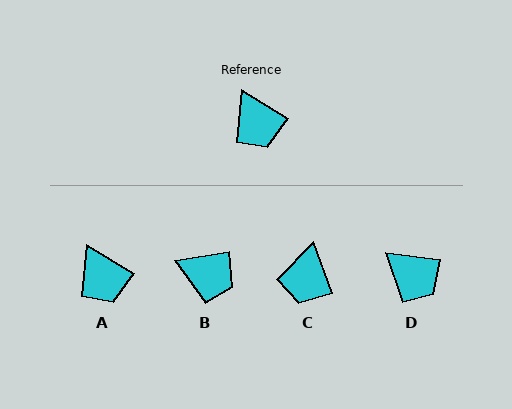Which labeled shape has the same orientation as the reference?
A.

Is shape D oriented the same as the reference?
No, it is off by about 24 degrees.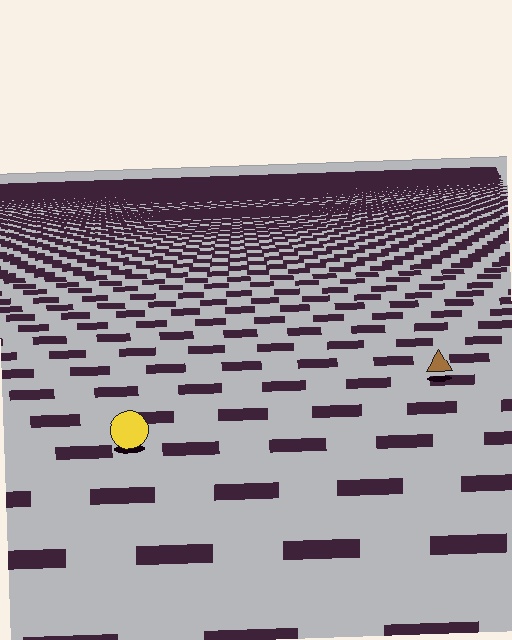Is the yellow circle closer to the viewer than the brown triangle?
Yes. The yellow circle is closer — you can tell from the texture gradient: the ground texture is coarser near it.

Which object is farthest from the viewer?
The brown triangle is farthest from the viewer. It appears smaller and the ground texture around it is denser.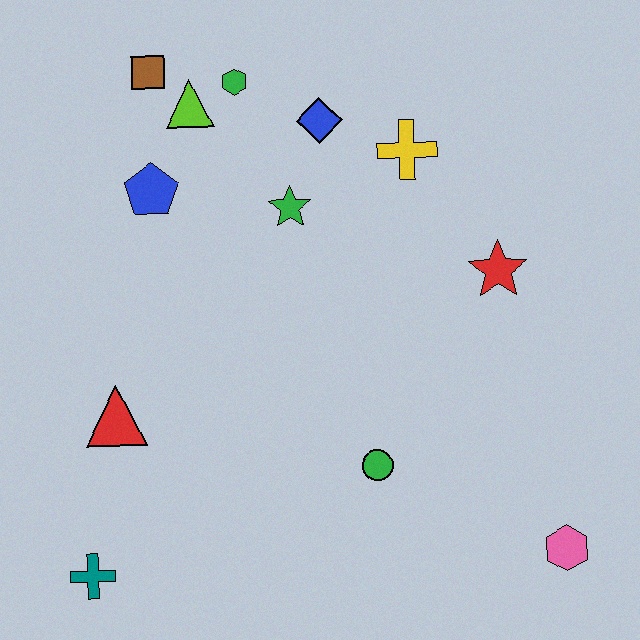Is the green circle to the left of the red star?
Yes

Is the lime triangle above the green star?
Yes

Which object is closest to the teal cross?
The red triangle is closest to the teal cross.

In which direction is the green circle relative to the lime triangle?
The green circle is below the lime triangle.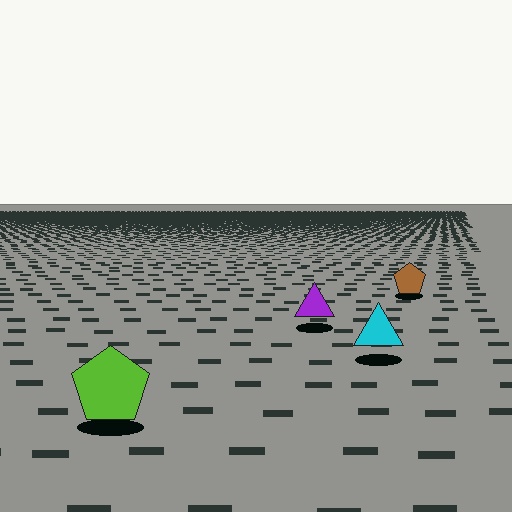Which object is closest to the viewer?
The lime pentagon is closest. The texture marks near it are larger and more spread out.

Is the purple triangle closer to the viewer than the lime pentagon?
No. The lime pentagon is closer — you can tell from the texture gradient: the ground texture is coarser near it.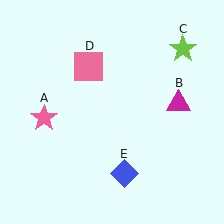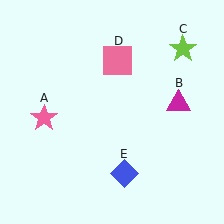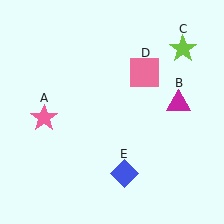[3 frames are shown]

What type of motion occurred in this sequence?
The pink square (object D) rotated clockwise around the center of the scene.